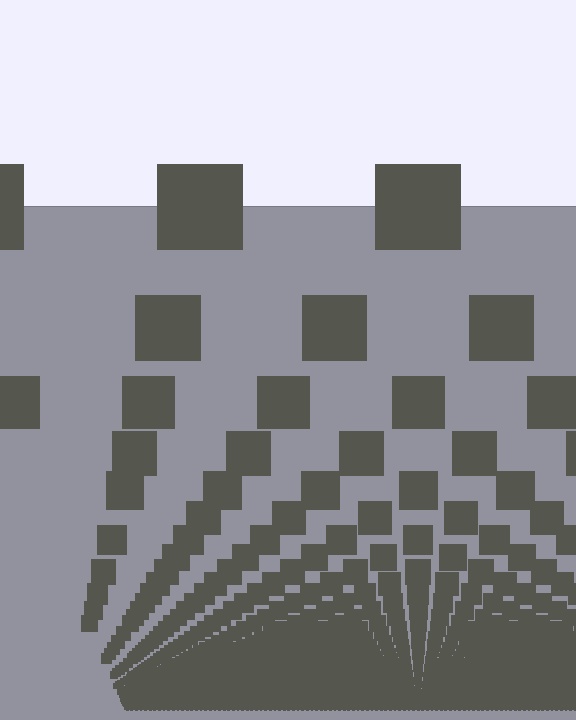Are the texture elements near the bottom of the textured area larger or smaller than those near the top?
Smaller. The gradient is inverted — elements near the bottom are smaller and denser.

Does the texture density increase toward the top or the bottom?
Density increases toward the bottom.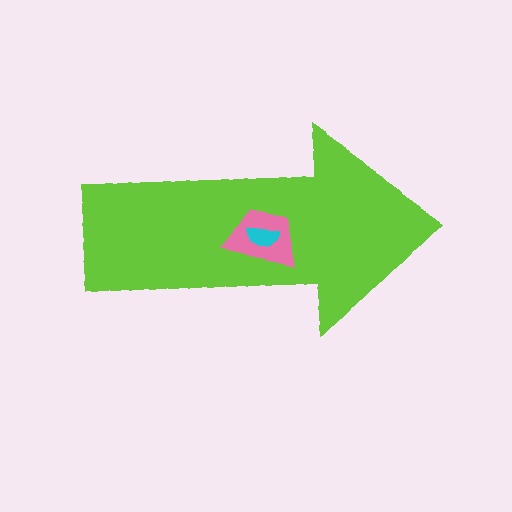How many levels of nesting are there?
3.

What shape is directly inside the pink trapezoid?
The cyan semicircle.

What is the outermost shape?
The lime arrow.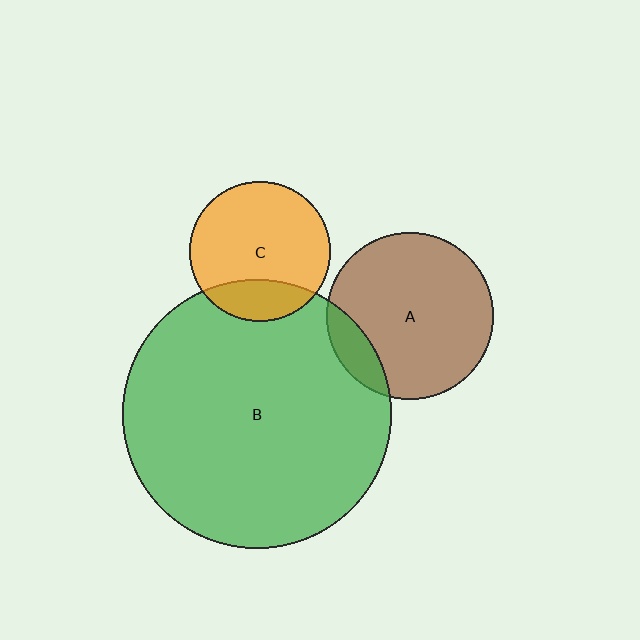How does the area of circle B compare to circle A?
Approximately 2.6 times.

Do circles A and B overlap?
Yes.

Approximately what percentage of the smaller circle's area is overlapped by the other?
Approximately 15%.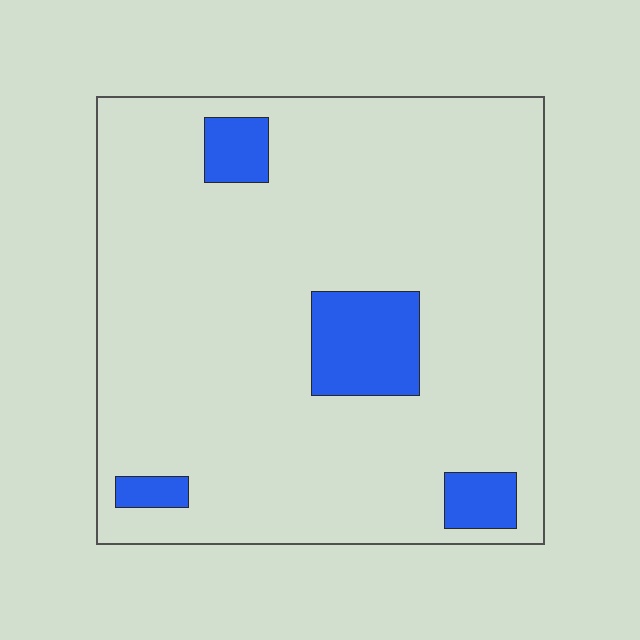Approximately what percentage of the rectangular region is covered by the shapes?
Approximately 10%.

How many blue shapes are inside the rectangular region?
4.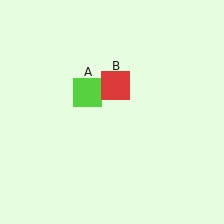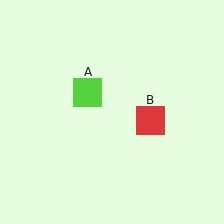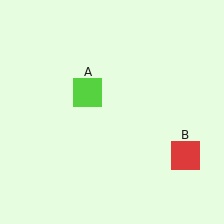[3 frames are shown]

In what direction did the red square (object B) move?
The red square (object B) moved down and to the right.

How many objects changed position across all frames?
1 object changed position: red square (object B).